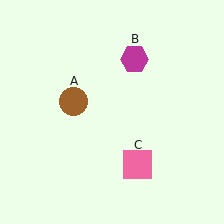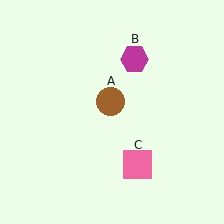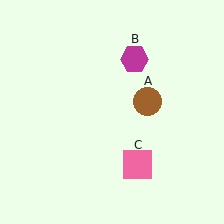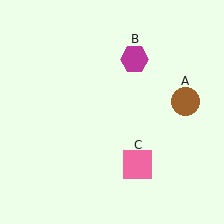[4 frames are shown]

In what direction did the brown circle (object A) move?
The brown circle (object A) moved right.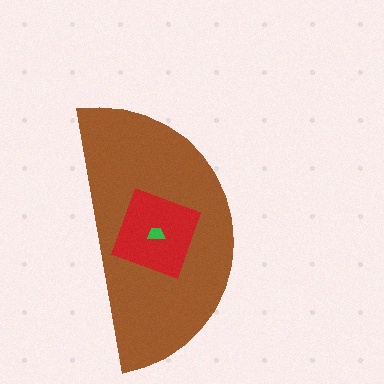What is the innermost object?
The green trapezoid.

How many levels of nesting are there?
3.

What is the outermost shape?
The brown semicircle.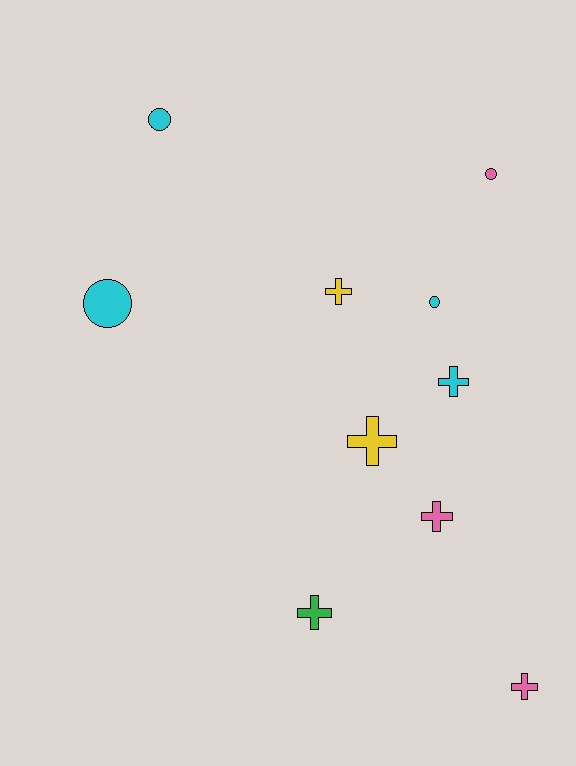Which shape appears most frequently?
Cross, with 6 objects.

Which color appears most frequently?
Cyan, with 4 objects.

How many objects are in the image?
There are 10 objects.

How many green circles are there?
There are no green circles.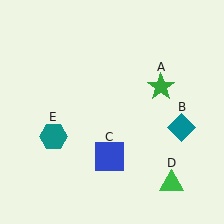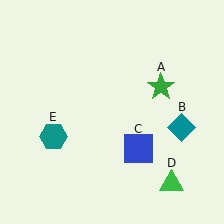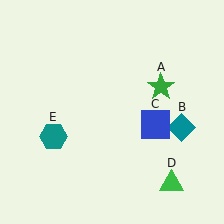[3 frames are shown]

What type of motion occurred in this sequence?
The blue square (object C) rotated counterclockwise around the center of the scene.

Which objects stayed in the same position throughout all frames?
Green star (object A) and teal diamond (object B) and green triangle (object D) and teal hexagon (object E) remained stationary.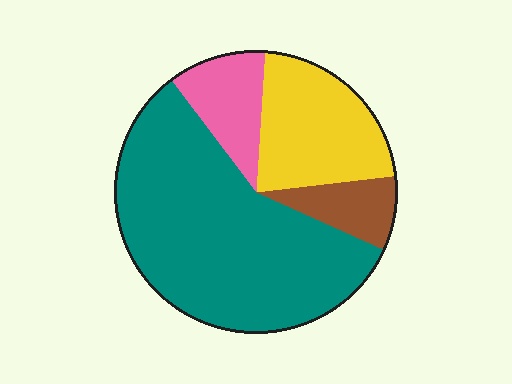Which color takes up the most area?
Teal, at roughly 60%.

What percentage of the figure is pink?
Pink covers around 10% of the figure.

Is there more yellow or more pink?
Yellow.